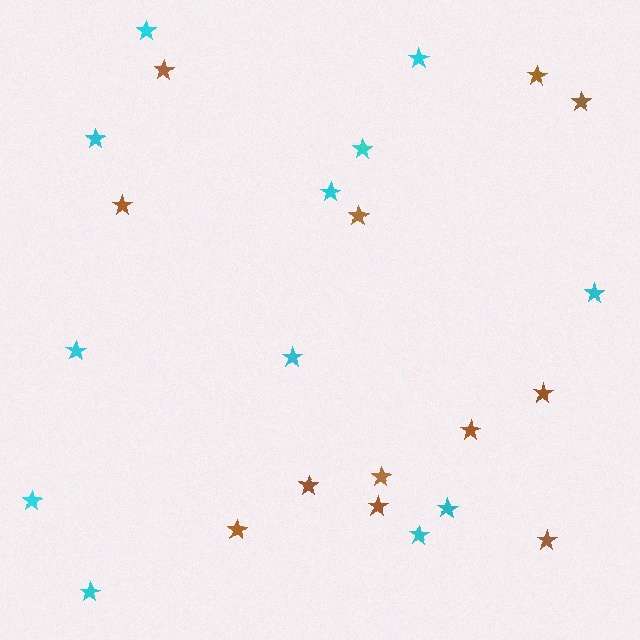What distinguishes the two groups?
There are 2 groups: one group of brown stars (12) and one group of cyan stars (12).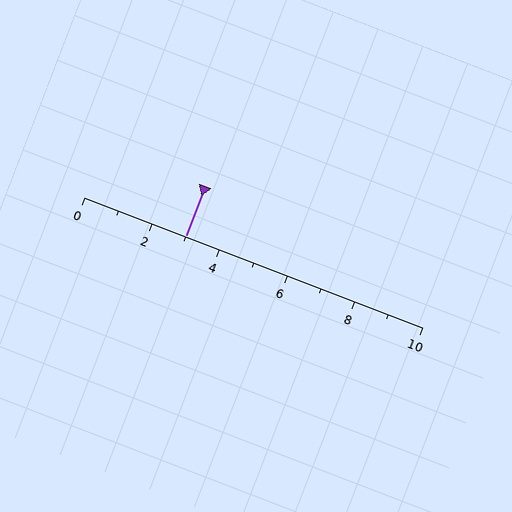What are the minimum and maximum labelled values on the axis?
The axis runs from 0 to 10.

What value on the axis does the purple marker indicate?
The marker indicates approximately 3.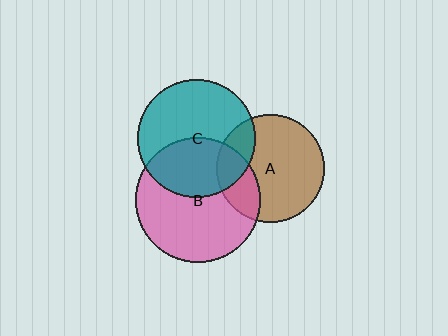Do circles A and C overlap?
Yes.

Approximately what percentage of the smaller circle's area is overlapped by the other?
Approximately 20%.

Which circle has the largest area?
Circle B (pink).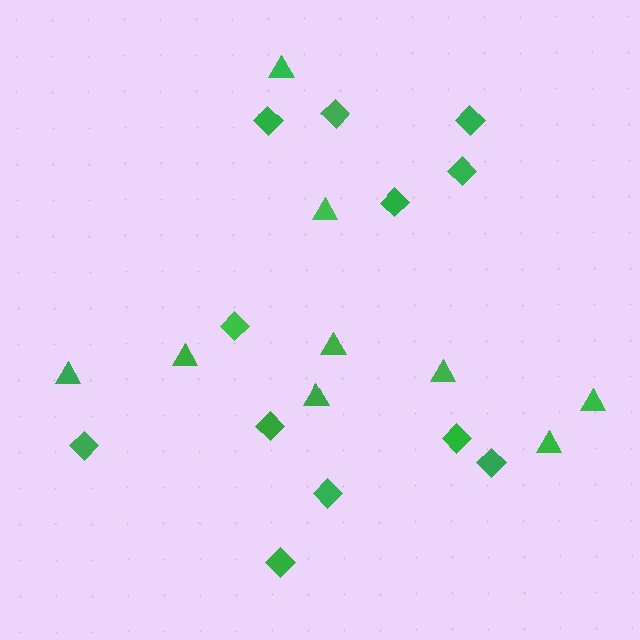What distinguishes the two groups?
There are 2 groups: one group of diamonds (12) and one group of triangles (9).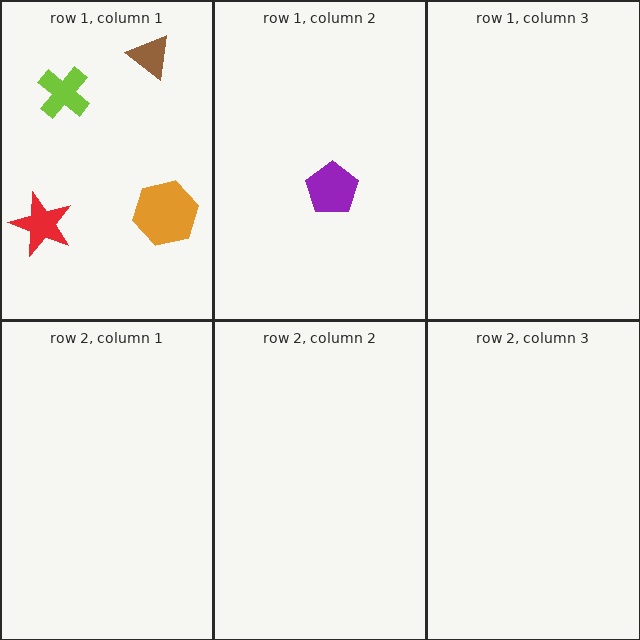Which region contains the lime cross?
The row 1, column 1 region.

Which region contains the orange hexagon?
The row 1, column 1 region.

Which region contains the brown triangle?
The row 1, column 1 region.